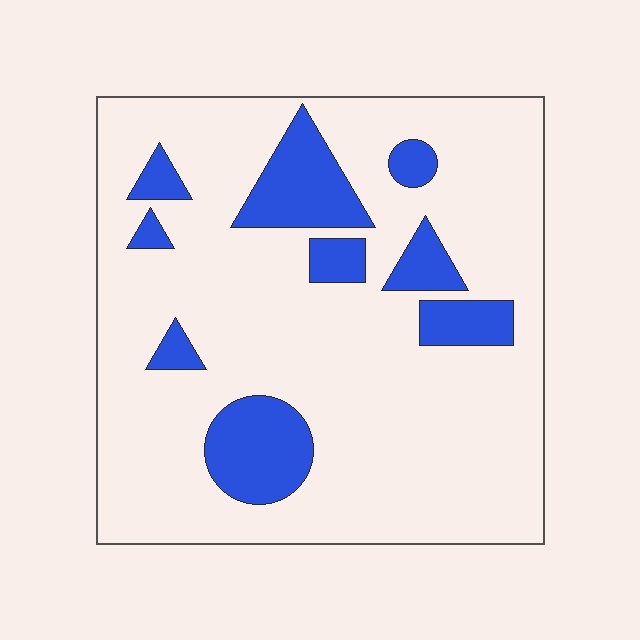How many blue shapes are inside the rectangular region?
9.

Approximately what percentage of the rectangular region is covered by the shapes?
Approximately 20%.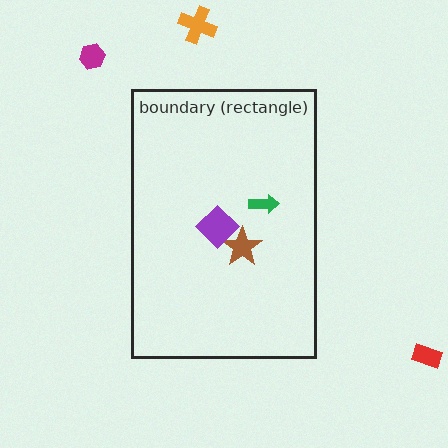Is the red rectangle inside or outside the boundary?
Outside.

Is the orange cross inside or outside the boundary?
Outside.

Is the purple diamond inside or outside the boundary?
Inside.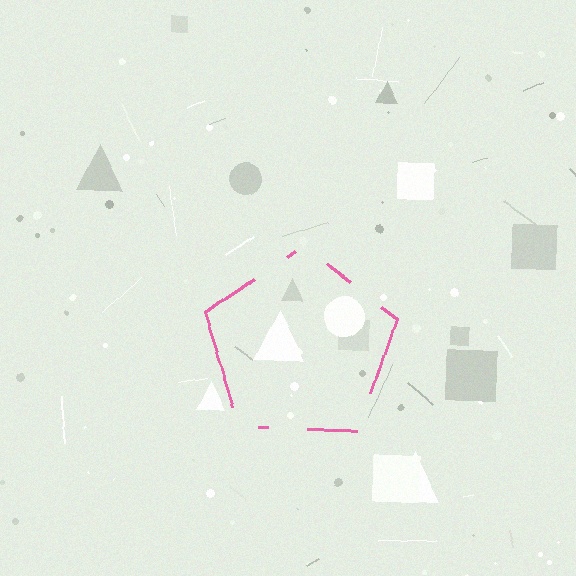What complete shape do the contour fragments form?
The contour fragments form a pentagon.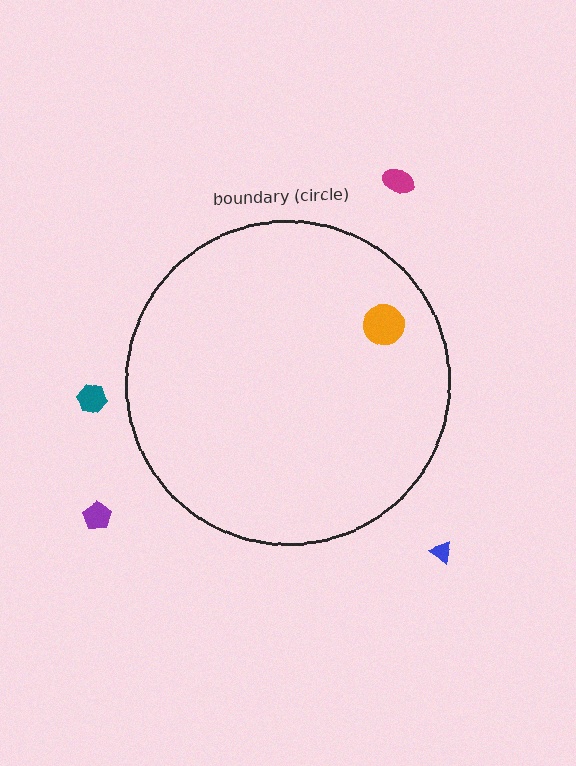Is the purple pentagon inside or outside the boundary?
Outside.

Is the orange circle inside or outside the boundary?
Inside.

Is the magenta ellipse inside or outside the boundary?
Outside.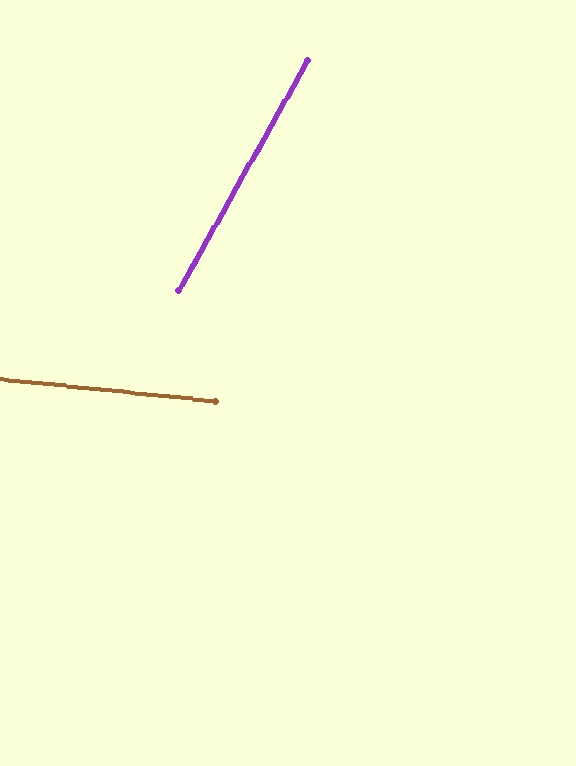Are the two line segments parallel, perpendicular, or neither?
Neither parallel nor perpendicular — they differ by about 67°.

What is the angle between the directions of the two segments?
Approximately 67 degrees.